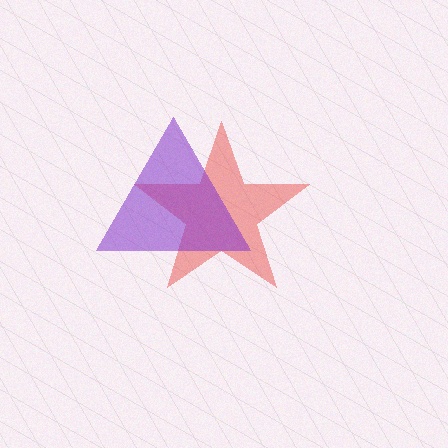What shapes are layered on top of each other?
The layered shapes are: a red star, a purple triangle.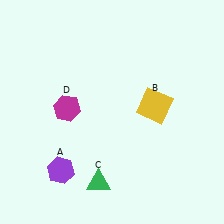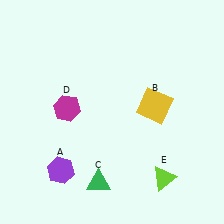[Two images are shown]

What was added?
A lime triangle (E) was added in Image 2.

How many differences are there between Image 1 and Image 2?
There is 1 difference between the two images.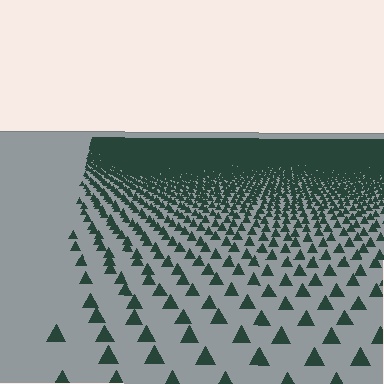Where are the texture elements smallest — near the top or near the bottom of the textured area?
Near the top.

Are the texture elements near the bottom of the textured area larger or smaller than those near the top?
Larger. Near the bottom, elements are closer to the viewer and appear at a bigger on-screen size.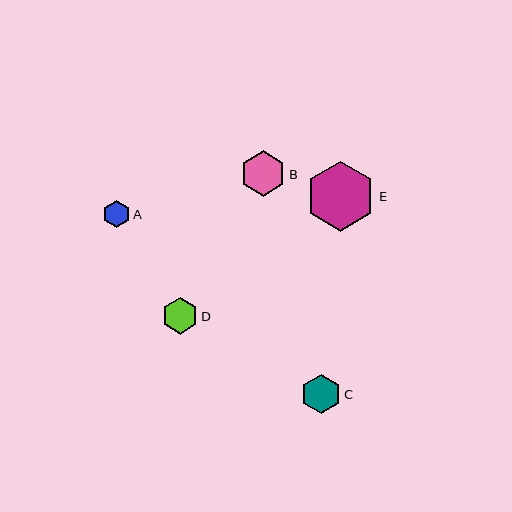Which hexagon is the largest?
Hexagon E is the largest with a size of approximately 70 pixels.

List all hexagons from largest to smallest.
From largest to smallest: E, B, C, D, A.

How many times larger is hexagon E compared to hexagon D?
Hexagon E is approximately 1.9 times the size of hexagon D.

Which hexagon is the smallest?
Hexagon A is the smallest with a size of approximately 27 pixels.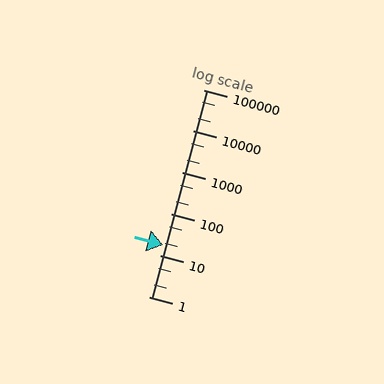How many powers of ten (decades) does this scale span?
The scale spans 5 decades, from 1 to 100000.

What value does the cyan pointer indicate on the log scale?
The pointer indicates approximately 18.